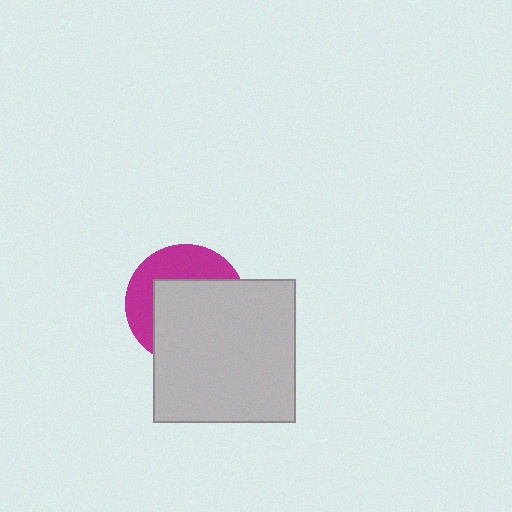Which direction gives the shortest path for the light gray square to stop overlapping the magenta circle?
Moving toward the lower-right gives the shortest separation.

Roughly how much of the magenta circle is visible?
A small part of it is visible (roughly 39%).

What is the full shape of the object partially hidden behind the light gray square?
The partially hidden object is a magenta circle.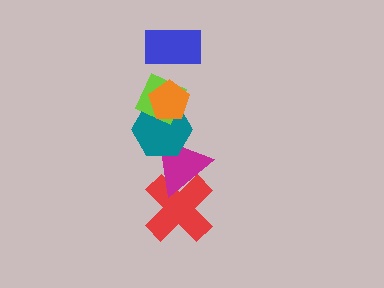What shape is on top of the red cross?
The magenta triangle is on top of the red cross.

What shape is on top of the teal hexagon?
The lime diamond is on top of the teal hexagon.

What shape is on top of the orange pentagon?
The blue rectangle is on top of the orange pentagon.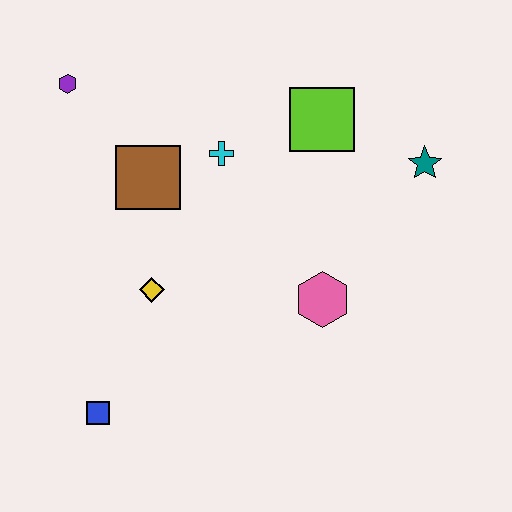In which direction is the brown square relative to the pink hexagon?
The brown square is to the left of the pink hexagon.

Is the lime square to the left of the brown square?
No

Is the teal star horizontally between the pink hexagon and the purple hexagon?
No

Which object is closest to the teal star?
The lime square is closest to the teal star.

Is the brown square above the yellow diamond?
Yes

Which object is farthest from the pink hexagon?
The purple hexagon is farthest from the pink hexagon.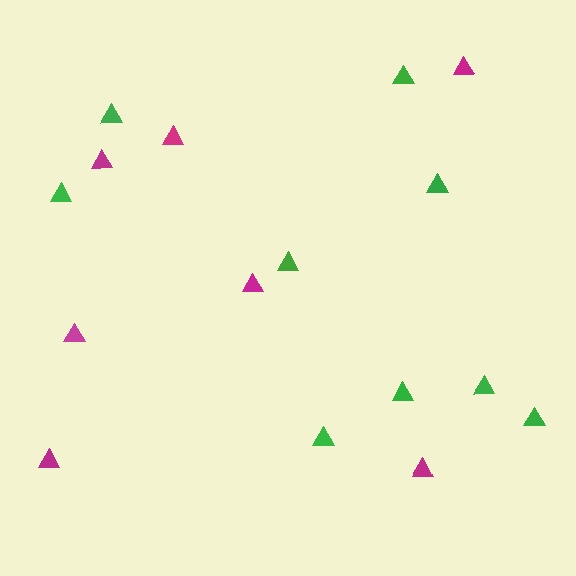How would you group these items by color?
There are 2 groups: one group of magenta triangles (7) and one group of green triangles (9).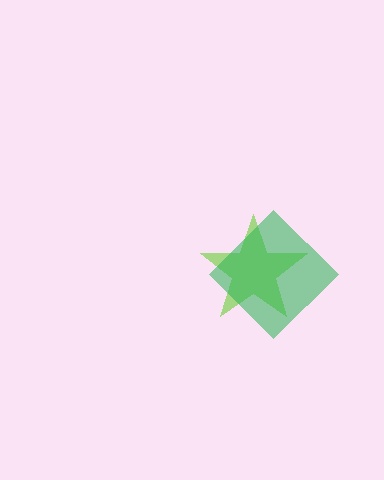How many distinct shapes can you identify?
There are 2 distinct shapes: a lime star, a green diamond.